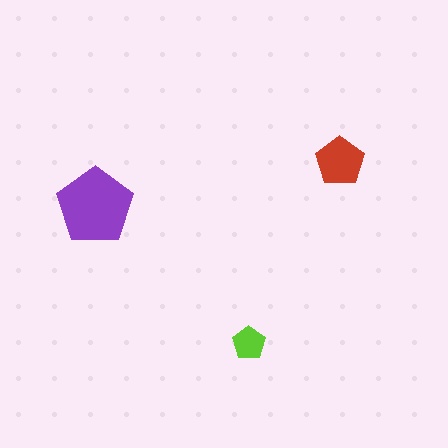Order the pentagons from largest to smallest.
the purple one, the red one, the lime one.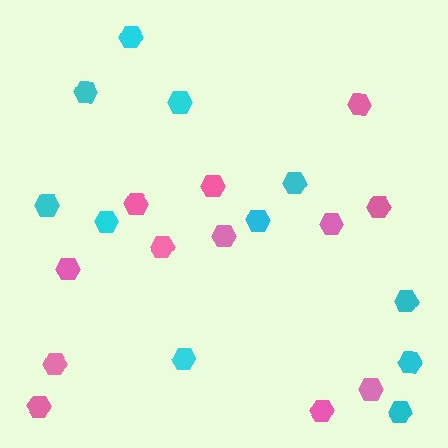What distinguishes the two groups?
There are 2 groups: one group of cyan hexagons (11) and one group of pink hexagons (12).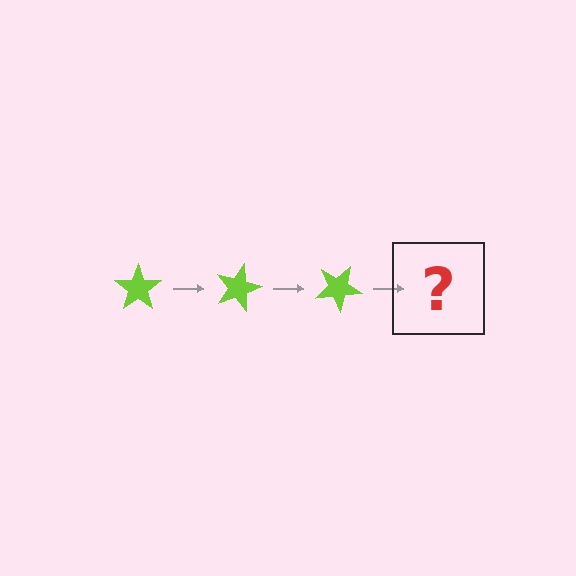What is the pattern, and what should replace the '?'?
The pattern is that the star rotates 15 degrees each step. The '?' should be a lime star rotated 45 degrees.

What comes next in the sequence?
The next element should be a lime star rotated 45 degrees.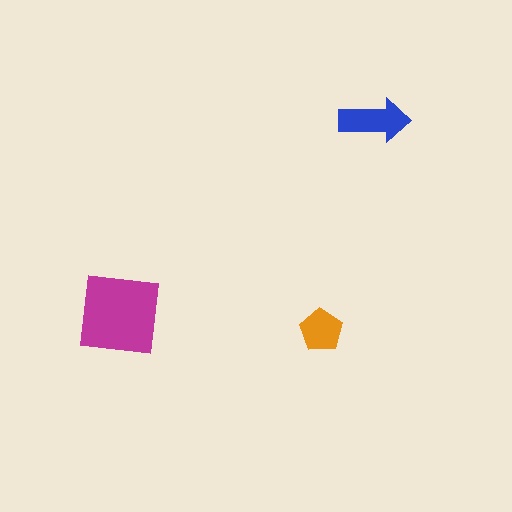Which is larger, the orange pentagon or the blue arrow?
The blue arrow.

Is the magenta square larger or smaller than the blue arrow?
Larger.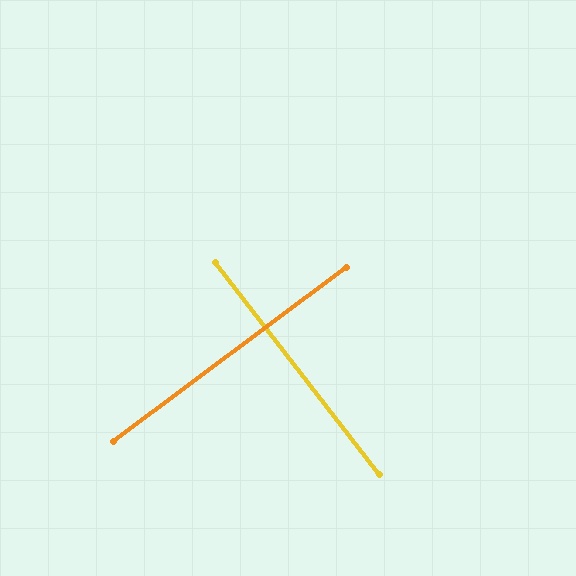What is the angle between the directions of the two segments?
Approximately 89 degrees.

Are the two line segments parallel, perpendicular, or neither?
Perpendicular — they meet at approximately 89°.